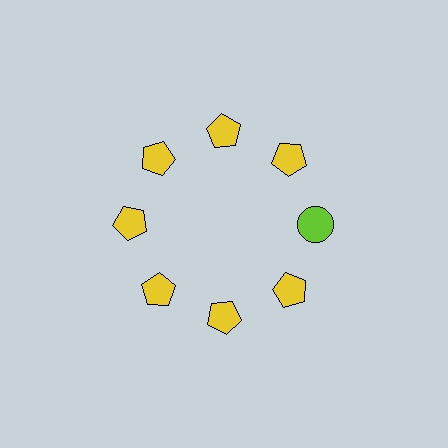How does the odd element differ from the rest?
It differs in both color (lime instead of yellow) and shape (circle instead of pentagon).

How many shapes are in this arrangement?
There are 8 shapes arranged in a ring pattern.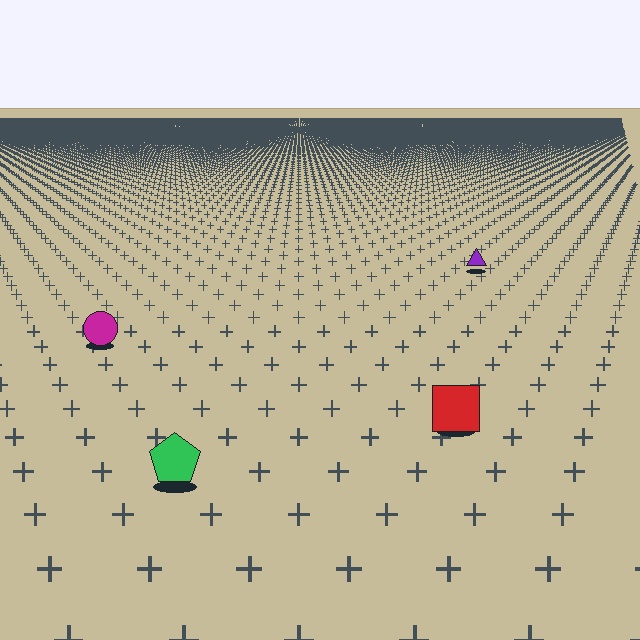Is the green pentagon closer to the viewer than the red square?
Yes. The green pentagon is closer — you can tell from the texture gradient: the ground texture is coarser near it.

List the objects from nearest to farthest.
From nearest to farthest: the green pentagon, the red square, the magenta circle, the purple triangle.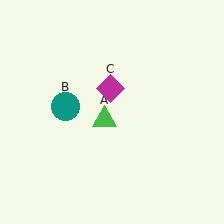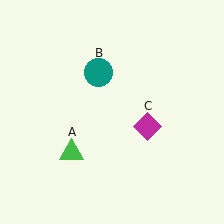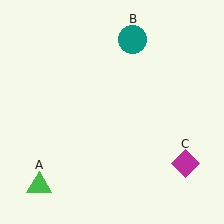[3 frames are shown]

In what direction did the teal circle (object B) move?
The teal circle (object B) moved up and to the right.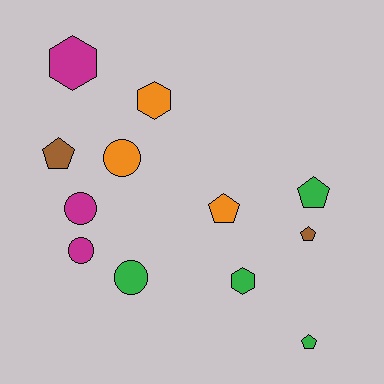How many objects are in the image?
There are 12 objects.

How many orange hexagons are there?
There is 1 orange hexagon.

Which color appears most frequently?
Green, with 4 objects.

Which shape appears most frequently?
Pentagon, with 5 objects.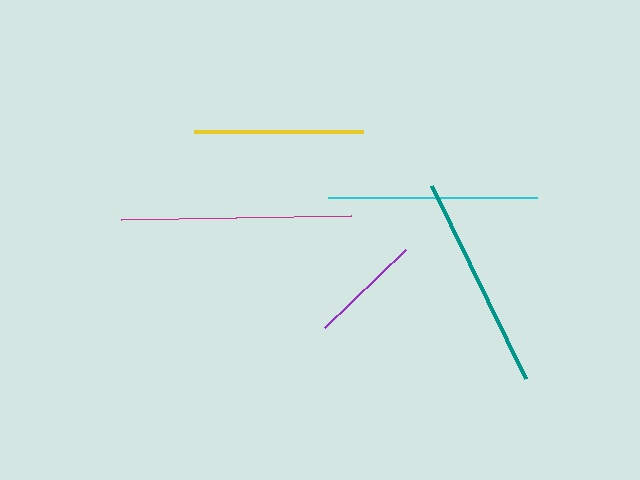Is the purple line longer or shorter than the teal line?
The teal line is longer than the purple line.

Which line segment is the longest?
The magenta line is the longest at approximately 230 pixels.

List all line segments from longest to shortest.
From longest to shortest: magenta, teal, cyan, yellow, purple.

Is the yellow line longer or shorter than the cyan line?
The cyan line is longer than the yellow line.